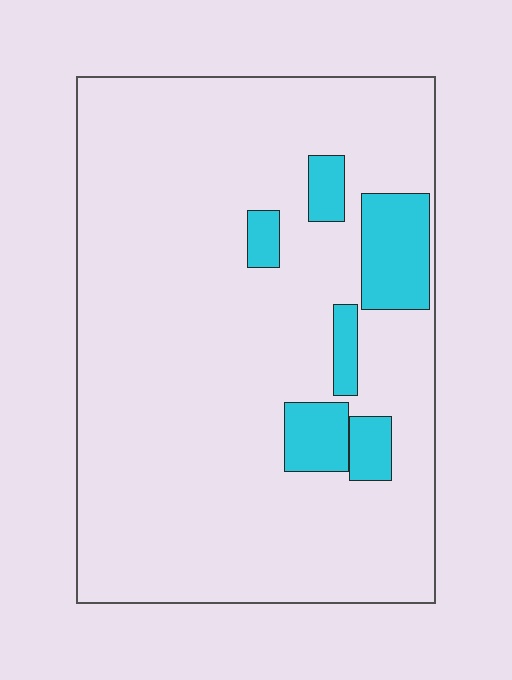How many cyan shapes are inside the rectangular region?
6.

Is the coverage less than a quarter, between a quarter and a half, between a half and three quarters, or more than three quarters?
Less than a quarter.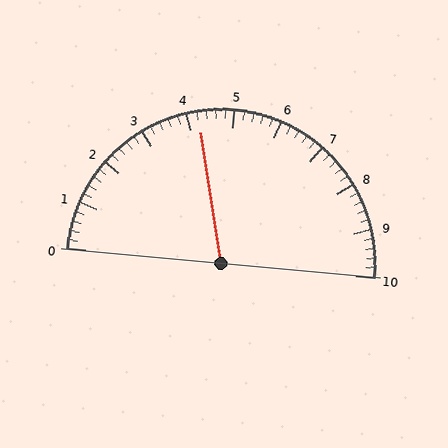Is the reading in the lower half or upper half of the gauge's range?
The reading is in the lower half of the range (0 to 10).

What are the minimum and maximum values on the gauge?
The gauge ranges from 0 to 10.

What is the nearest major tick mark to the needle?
The nearest major tick mark is 4.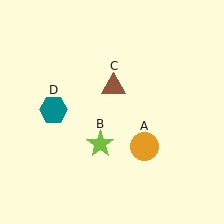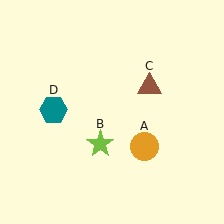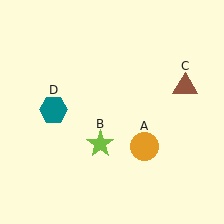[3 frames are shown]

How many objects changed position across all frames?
1 object changed position: brown triangle (object C).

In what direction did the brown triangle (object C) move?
The brown triangle (object C) moved right.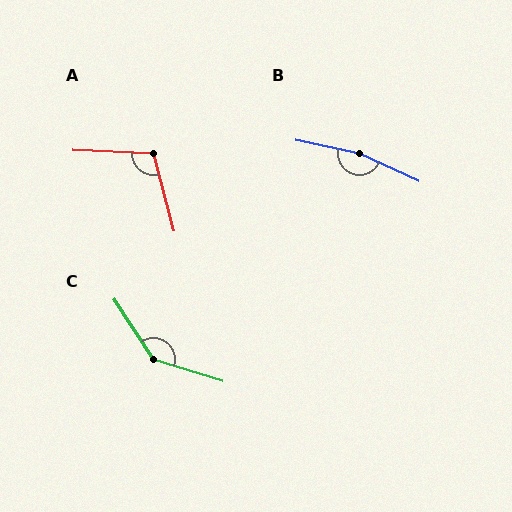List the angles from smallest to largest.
A (107°), C (141°), B (167°).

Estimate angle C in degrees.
Approximately 141 degrees.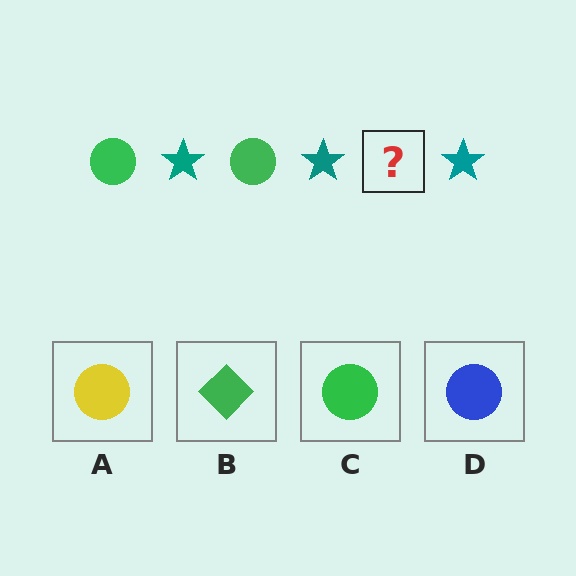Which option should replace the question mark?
Option C.